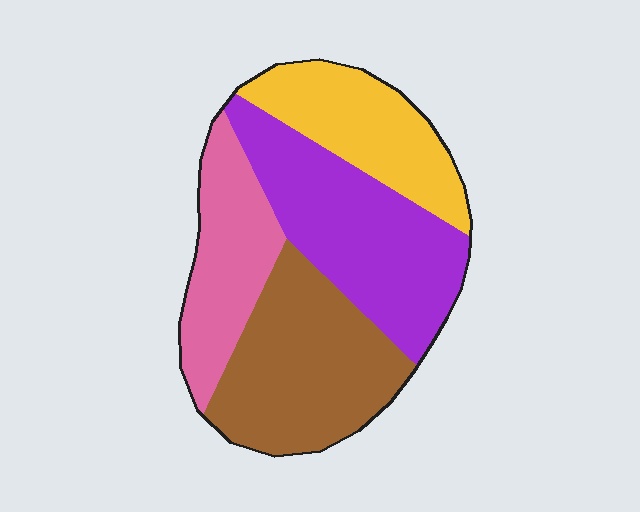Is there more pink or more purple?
Purple.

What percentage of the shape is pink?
Pink takes up less than a quarter of the shape.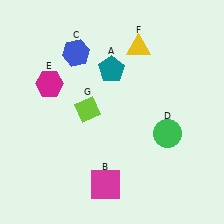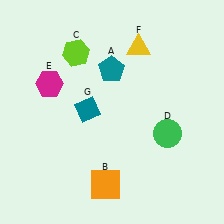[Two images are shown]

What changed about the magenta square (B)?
In Image 1, B is magenta. In Image 2, it changed to orange.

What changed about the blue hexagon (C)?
In Image 1, C is blue. In Image 2, it changed to lime.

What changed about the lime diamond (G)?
In Image 1, G is lime. In Image 2, it changed to teal.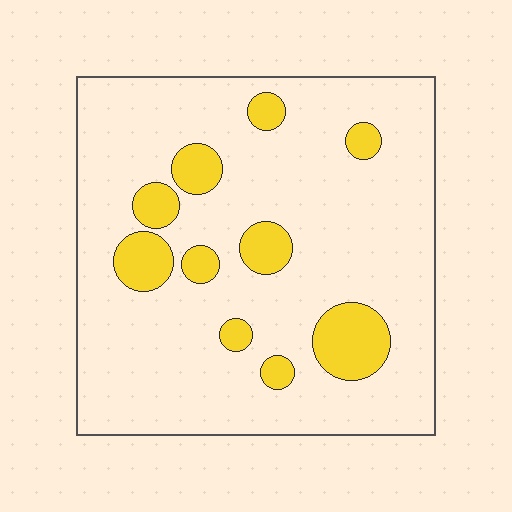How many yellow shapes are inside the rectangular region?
10.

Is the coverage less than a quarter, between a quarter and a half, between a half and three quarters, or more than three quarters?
Less than a quarter.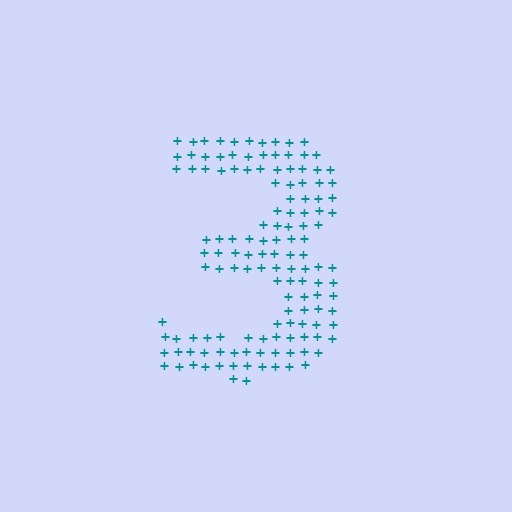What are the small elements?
The small elements are plus signs.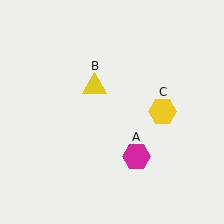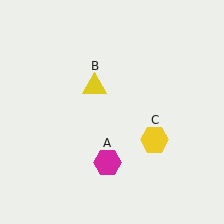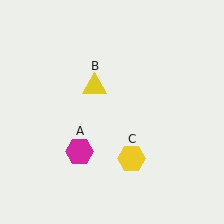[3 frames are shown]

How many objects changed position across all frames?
2 objects changed position: magenta hexagon (object A), yellow hexagon (object C).